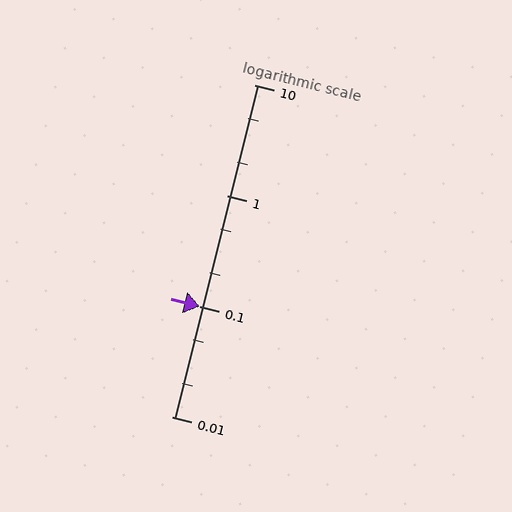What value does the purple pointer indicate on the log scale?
The pointer indicates approximately 0.1.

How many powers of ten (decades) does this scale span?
The scale spans 3 decades, from 0.01 to 10.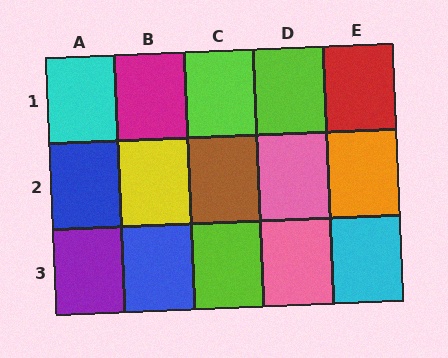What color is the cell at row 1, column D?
Lime.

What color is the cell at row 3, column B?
Blue.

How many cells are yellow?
1 cell is yellow.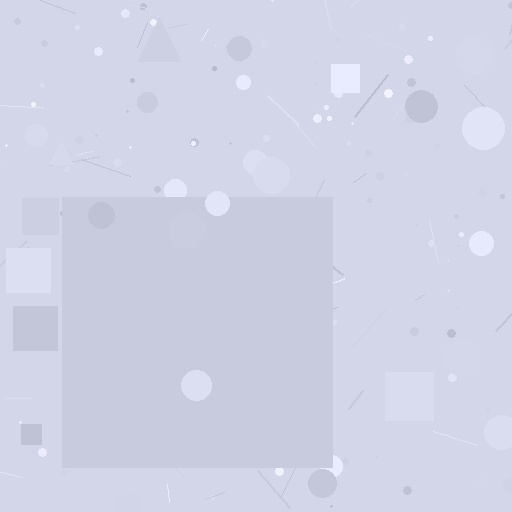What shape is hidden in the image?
A square is hidden in the image.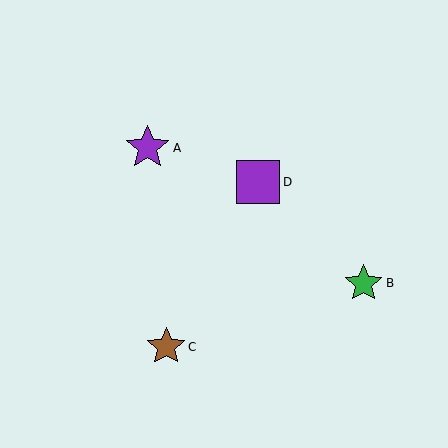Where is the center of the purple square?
The center of the purple square is at (258, 182).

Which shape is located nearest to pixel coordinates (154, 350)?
The brown star (labeled C) at (166, 347) is nearest to that location.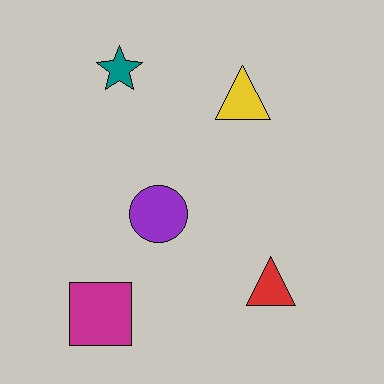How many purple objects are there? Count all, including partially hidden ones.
There is 1 purple object.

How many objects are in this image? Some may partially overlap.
There are 5 objects.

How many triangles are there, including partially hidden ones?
There are 2 triangles.